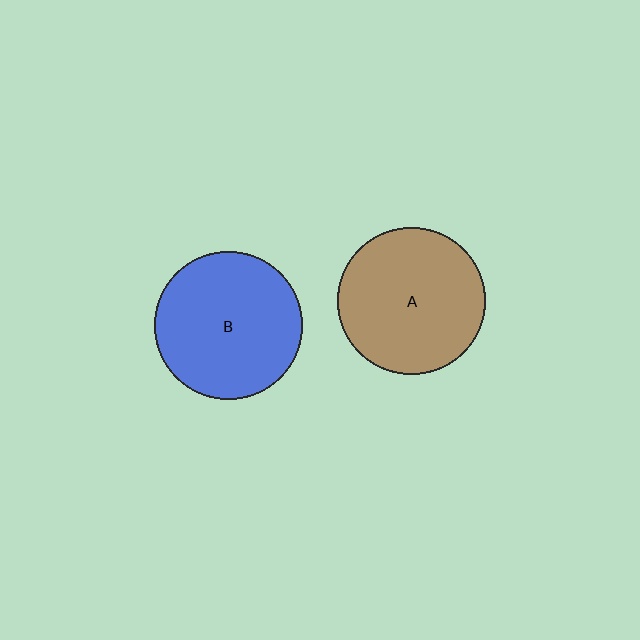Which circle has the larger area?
Circle A (brown).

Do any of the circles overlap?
No, none of the circles overlap.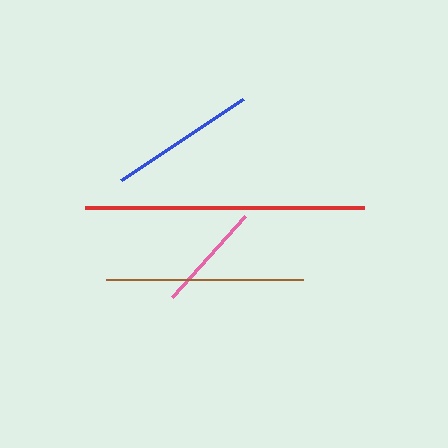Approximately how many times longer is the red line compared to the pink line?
The red line is approximately 2.6 times the length of the pink line.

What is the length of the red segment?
The red segment is approximately 279 pixels long.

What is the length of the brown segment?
The brown segment is approximately 197 pixels long.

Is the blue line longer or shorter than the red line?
The red line is longer than the blue line.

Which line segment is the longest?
The red line is the longest at approximately 279 pixels.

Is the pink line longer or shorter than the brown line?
The brown line is longer than the pink line.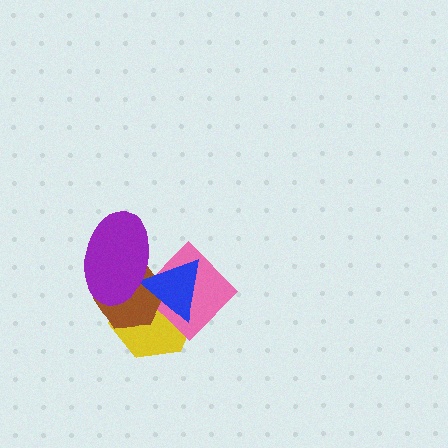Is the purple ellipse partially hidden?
No, no other shape covers it.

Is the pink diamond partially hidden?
Yes, it is partially covered by another shape.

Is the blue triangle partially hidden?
Yes, it is partially covered by another shape.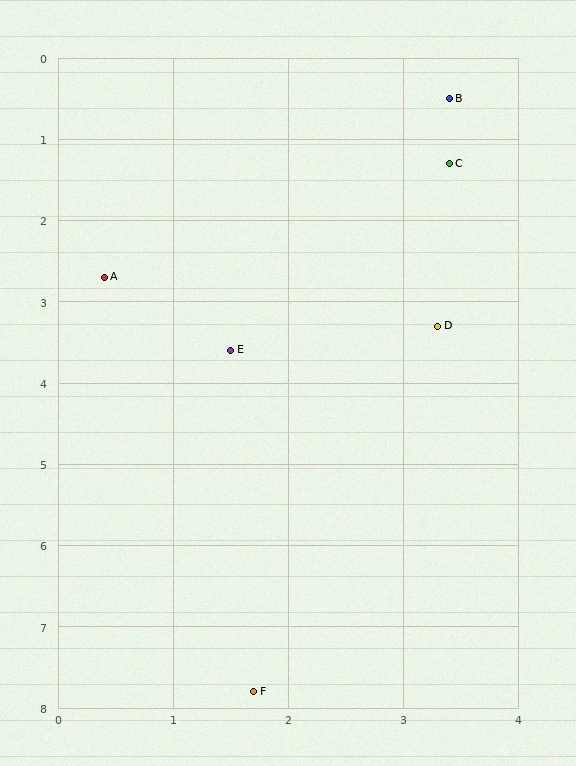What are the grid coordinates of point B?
Point B is at approximately (3.4, 0.5).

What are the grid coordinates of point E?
Point E is at approximately (1.5, 3.6).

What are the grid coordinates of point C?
Point C is at approximately (3.4, 1.3).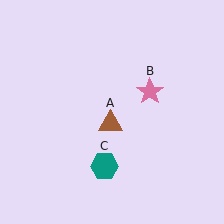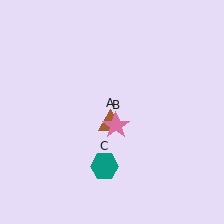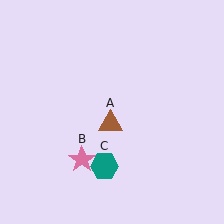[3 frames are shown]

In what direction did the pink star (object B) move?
The pink star (object B) moved down and to the left.